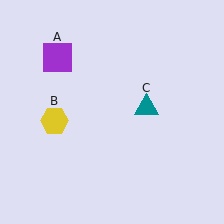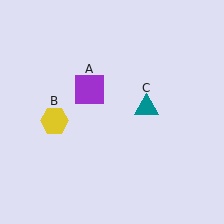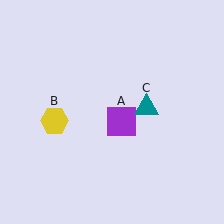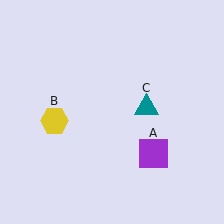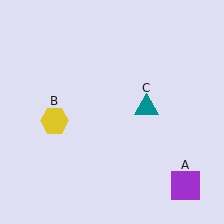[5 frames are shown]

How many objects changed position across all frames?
1 object changed position: purple square (object A).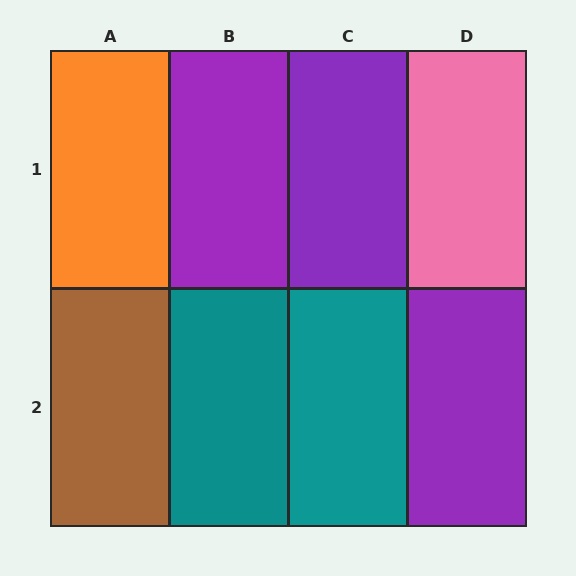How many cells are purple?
3 cells are purple.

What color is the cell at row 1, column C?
Purple.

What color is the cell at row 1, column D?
Pink.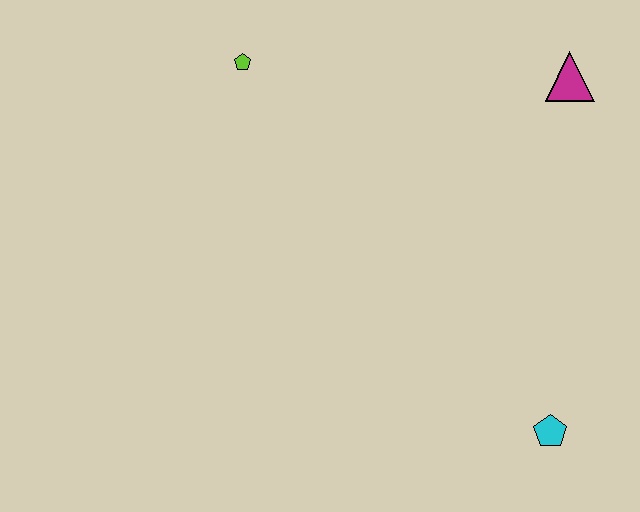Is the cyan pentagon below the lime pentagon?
Yes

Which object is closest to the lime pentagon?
The magenta triangle is closest to the lime pentagon.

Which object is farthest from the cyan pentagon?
The lime pentagon is farthest from the cyan pentagon.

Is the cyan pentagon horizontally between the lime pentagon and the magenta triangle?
Yes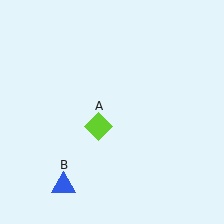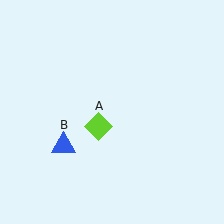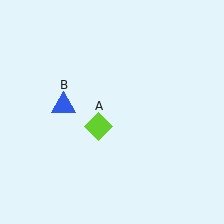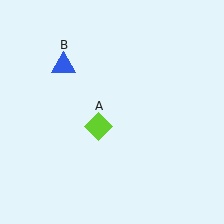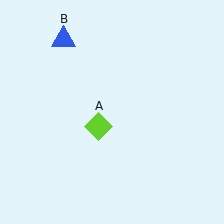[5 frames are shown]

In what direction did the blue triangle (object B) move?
The blue triangle (object B) moved up.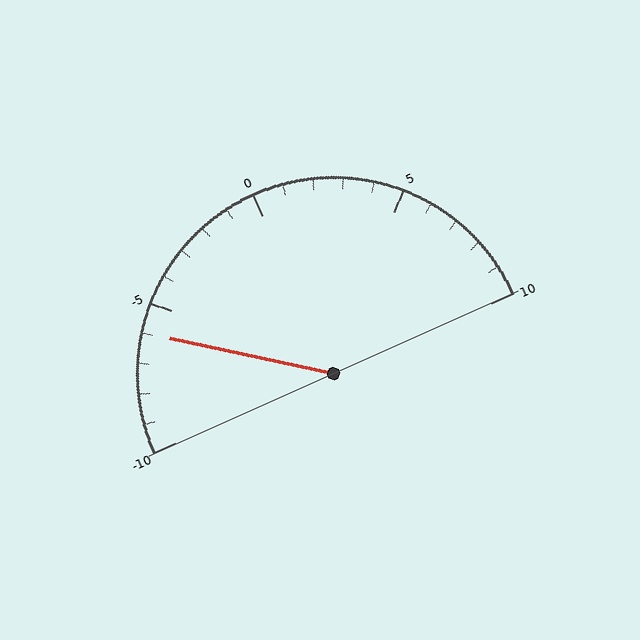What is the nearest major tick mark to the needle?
The nearest major tick mark is -5.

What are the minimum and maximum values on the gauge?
The gauge ranges from -10 to 10.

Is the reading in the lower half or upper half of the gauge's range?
The reading is in the lower half of the range (-10 to 10).